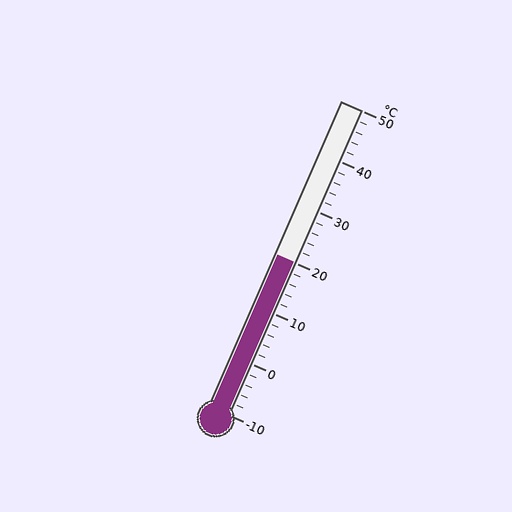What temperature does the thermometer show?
The thermometer shows approximately 20°C.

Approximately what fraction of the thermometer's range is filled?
The thermometer is filled to approximately 50% of its range.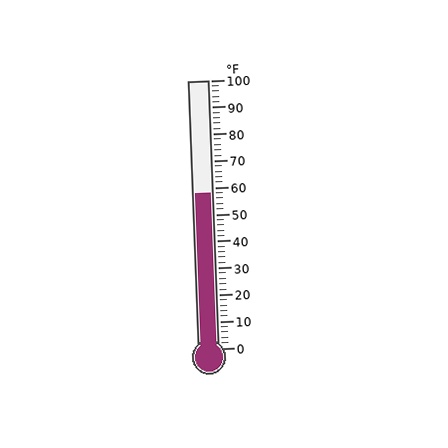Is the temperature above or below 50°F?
The temperature is above 50°F.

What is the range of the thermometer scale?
The thermometer scale ranges from 0°F to 100°F.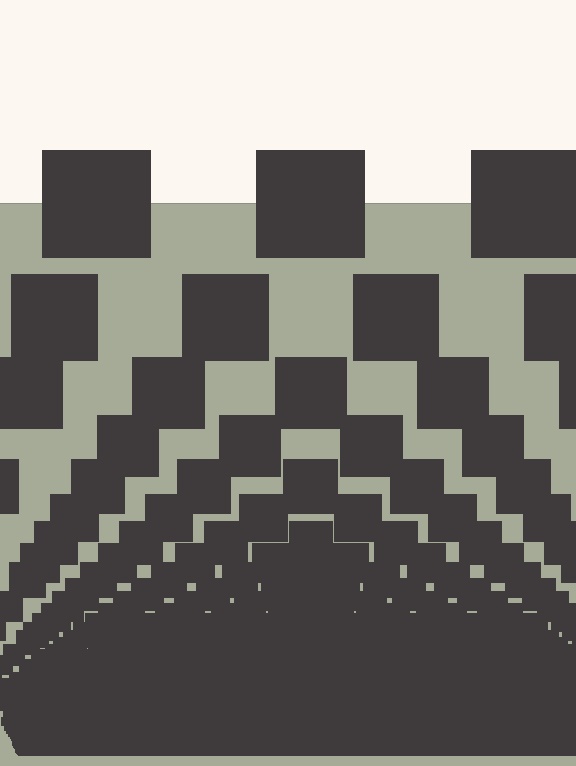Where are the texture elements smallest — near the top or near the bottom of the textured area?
Near the bottom.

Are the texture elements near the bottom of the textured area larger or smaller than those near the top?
Smaller. The gradient is inverted — elements near the bottom are smaller and denser.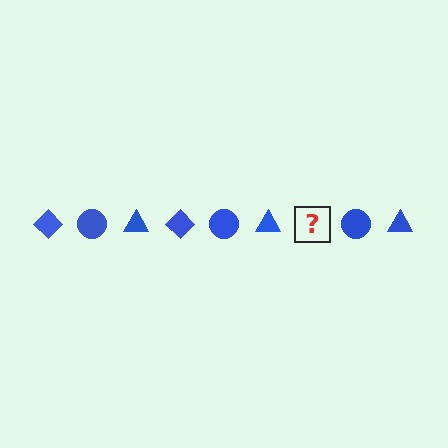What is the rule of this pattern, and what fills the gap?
The rule is that the pattern cycles through diamond, circle, triangle shapes in blue. The gap should be filled with a blue diamond.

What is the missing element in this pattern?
The missing element is a blue diamond.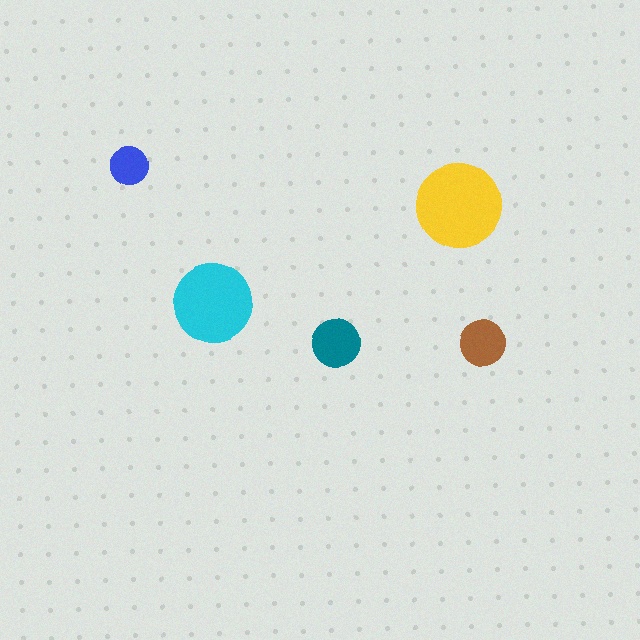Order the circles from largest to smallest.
the yellow one, the cyan one, the teal one, the brown one, the blue one.